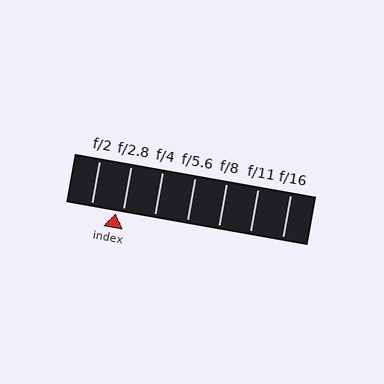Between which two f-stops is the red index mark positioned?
The index mark is between f/2 and f/2.8.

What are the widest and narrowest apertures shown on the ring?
The widest aperture shown is f/2 and the narrowest is f/16.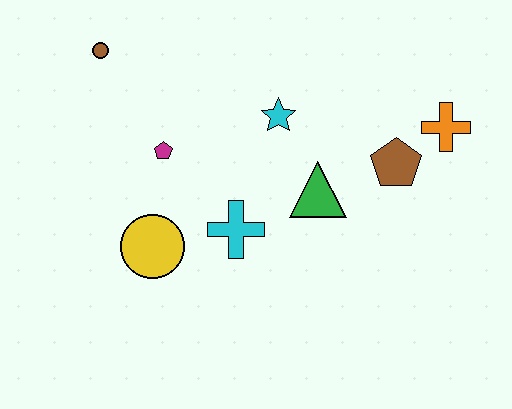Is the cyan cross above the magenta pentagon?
No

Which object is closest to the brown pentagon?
The orange cross is closest to the brown pentagon.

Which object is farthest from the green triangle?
The brown circle is farthest from the green triangle.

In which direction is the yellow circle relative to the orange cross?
The yellow circle is to the left of the orange cross.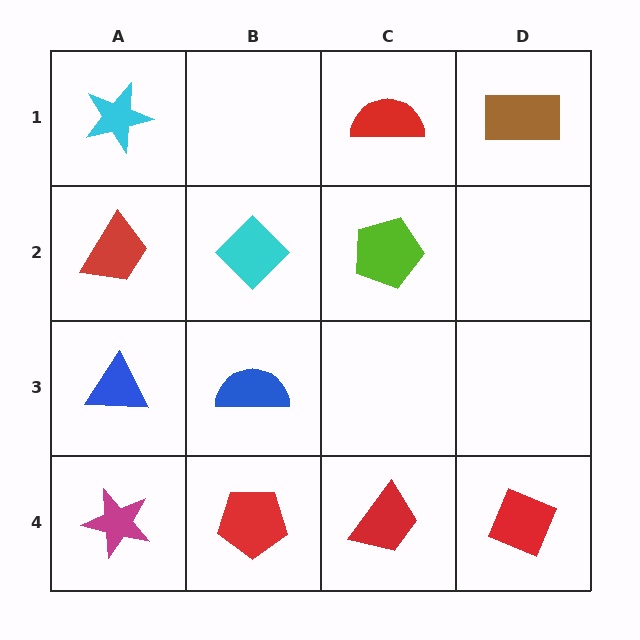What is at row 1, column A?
A cyan star.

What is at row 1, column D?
A brown rectangle.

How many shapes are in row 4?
4 shapes.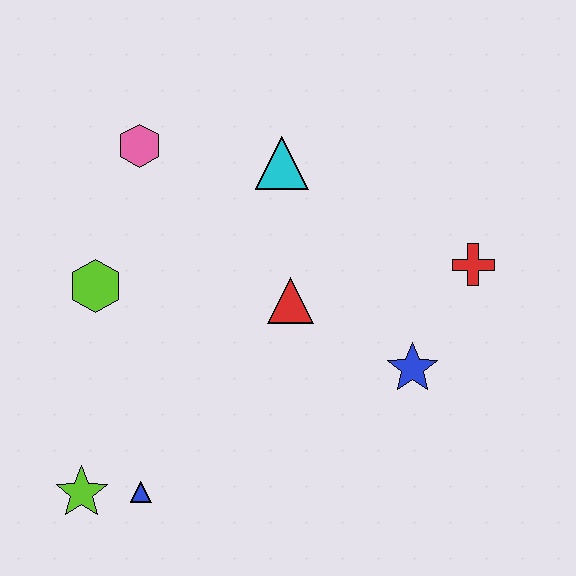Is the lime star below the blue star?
Yes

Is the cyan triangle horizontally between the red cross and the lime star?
Yes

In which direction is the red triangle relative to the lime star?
The red triangle is to the right of the lime star.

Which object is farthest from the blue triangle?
The red cross is farthest from the blue triangle.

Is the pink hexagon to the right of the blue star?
No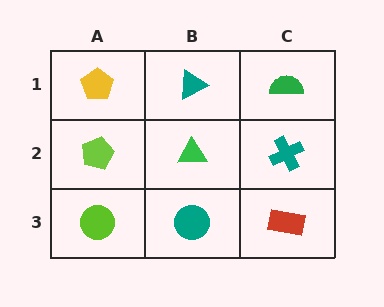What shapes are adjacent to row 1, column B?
A green triangle (row 2, column B), a yellow pentagon (row 1, column A), a green semicircle (row 1, column C).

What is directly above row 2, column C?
A green semicircle.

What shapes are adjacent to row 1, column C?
A teal cross (row 2, column C), a teal triangle (row 1, column B).